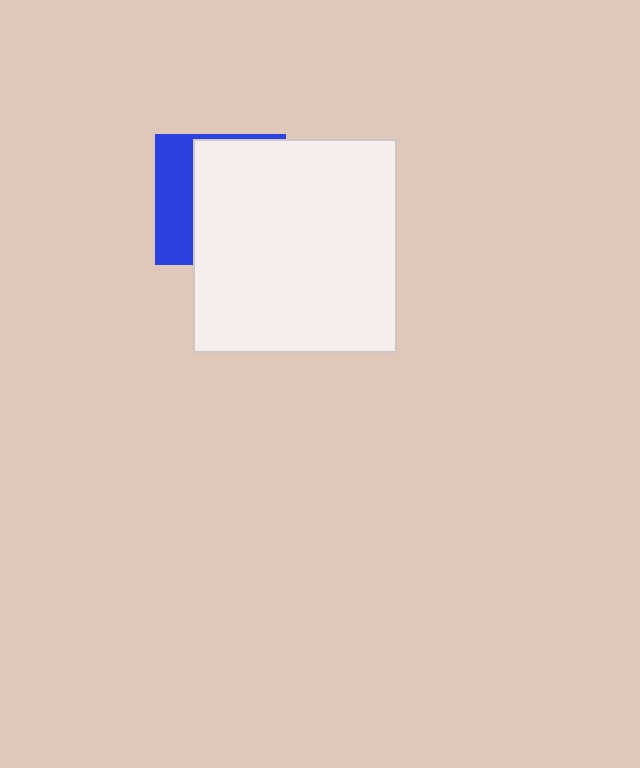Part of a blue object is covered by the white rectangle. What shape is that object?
It is a square.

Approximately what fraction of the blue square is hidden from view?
Roughly 68% of the blue square is hidden behind the white rectangle.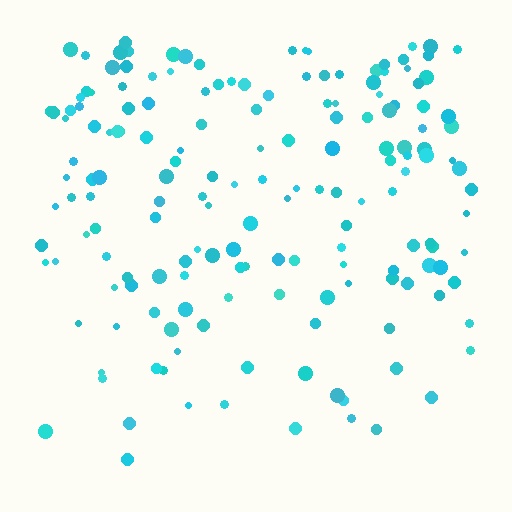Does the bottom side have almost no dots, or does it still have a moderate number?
Still a moderate number, just noticeably fewer than the top.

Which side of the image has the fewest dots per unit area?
The bottom.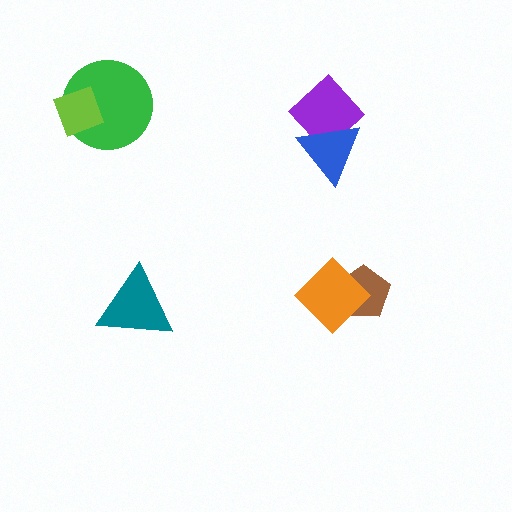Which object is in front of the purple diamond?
The blue triangle is in front of the purple diamond.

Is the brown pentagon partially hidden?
Yes, it is partially covered by another shape.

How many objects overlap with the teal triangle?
0 objects overlap with the teal triangle.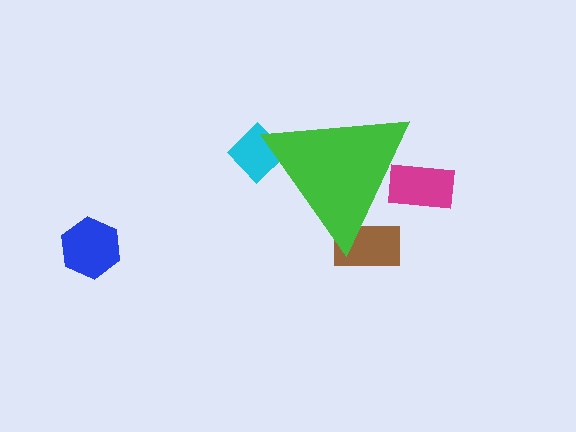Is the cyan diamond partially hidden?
Yes, the cyan diamond is partially hidden behind the green triangle.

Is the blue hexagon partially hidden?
No, the blue hexagon is fully visible.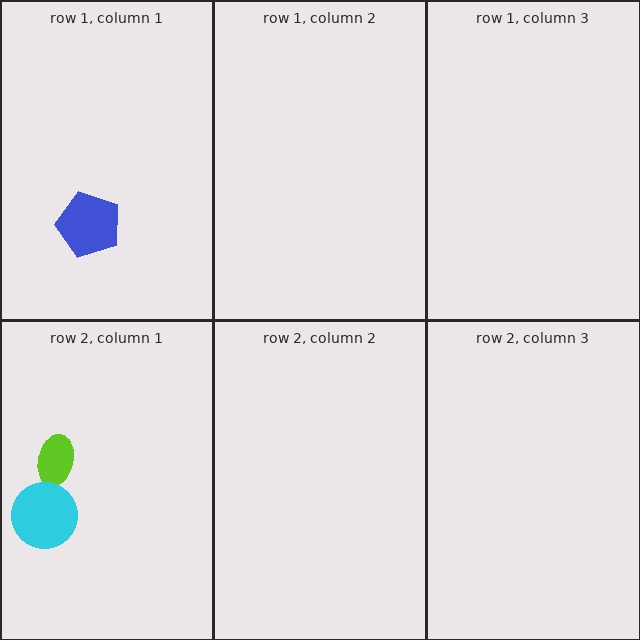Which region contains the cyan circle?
The row 2, column 1 region.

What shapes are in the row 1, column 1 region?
The blue pentagon.